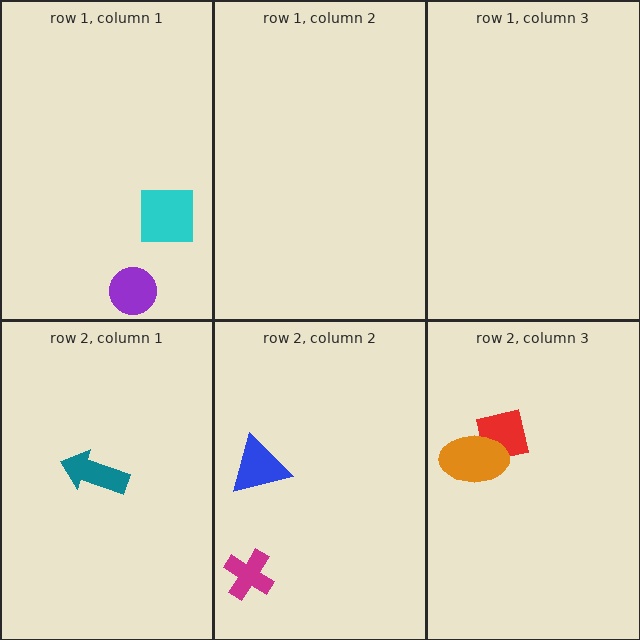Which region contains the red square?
The row 2, column 3 region.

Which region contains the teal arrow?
The row 2, column 1 region.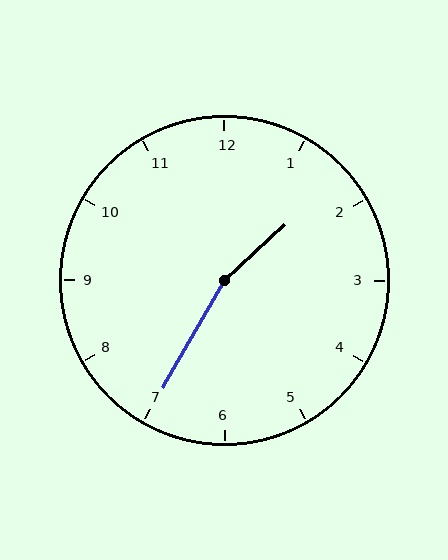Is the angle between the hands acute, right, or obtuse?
It is obtuse.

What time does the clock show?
1:35.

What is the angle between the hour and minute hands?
Approximately 162 degrees.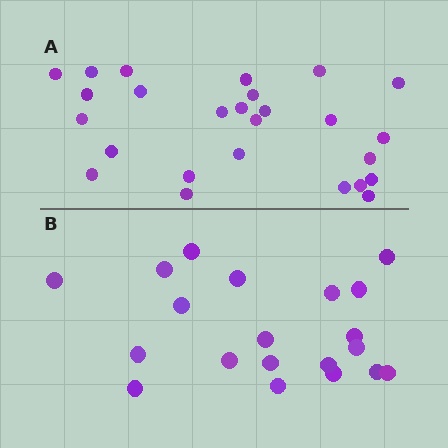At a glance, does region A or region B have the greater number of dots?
Region A (the top region) has more dots.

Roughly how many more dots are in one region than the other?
Region A has about 6 more dots than region B.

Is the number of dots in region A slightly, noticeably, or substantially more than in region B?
Region A has noticeably more, but not dramatically so. The ratio is roughly 1.3 to 1.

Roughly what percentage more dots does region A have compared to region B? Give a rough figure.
About 30% more.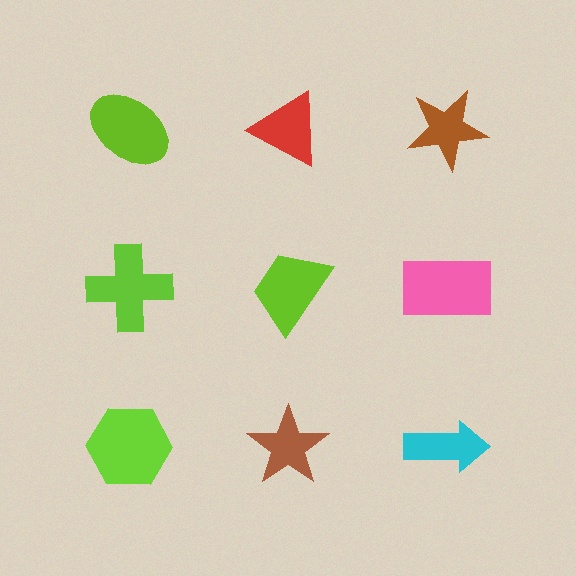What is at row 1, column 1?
A lime ellipse.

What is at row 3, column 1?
A lime hexagon.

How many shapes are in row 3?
3 shapes.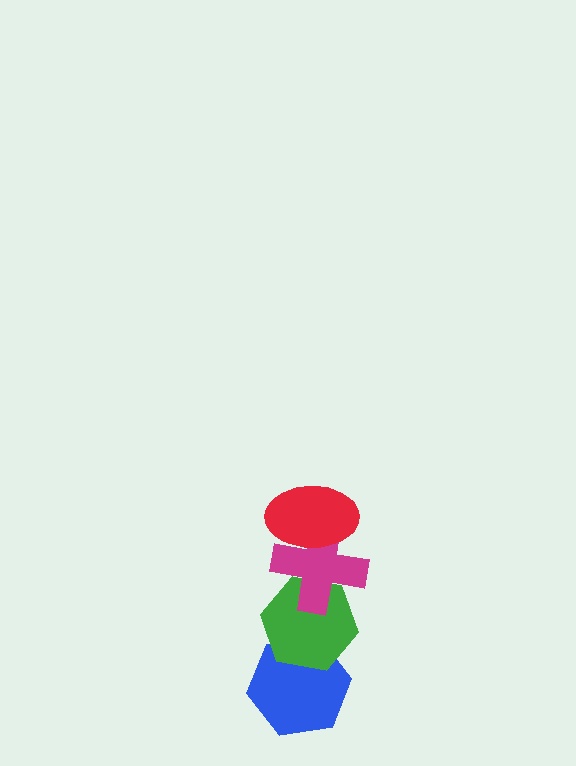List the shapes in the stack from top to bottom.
From top to bottom: the red ellipse, the magenta cross, the green hexagon, the blue hexagon.